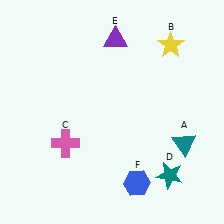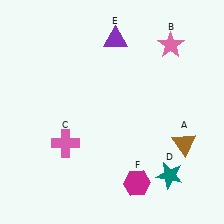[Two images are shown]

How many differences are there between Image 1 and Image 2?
There are 3 differences between the two images.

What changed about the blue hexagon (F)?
In Image 1, F is blue. In Image 2, it changed to magenta.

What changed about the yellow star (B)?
In Image 1, B is yellow. In Image 2, it changed to pink.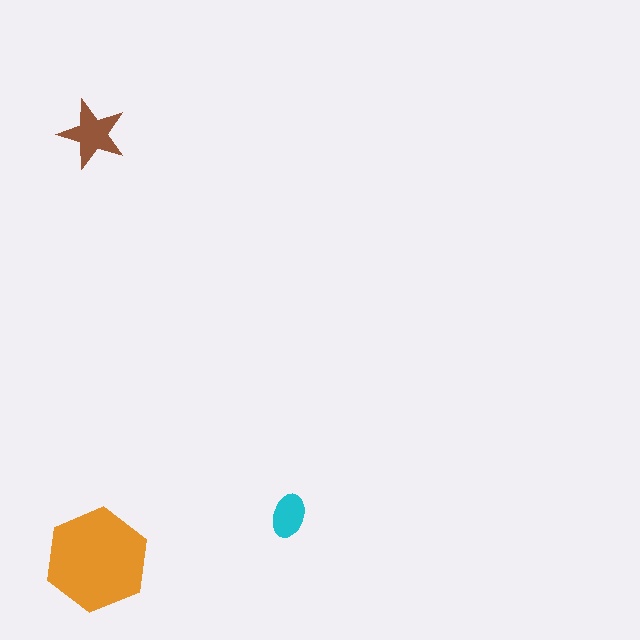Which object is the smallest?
The cyan ellipse.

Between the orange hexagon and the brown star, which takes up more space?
The orange hexagon.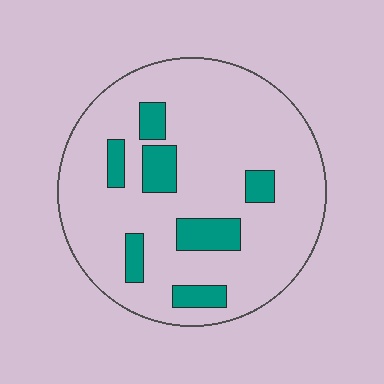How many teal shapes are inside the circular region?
7.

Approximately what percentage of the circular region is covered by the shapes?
Approximately 15%.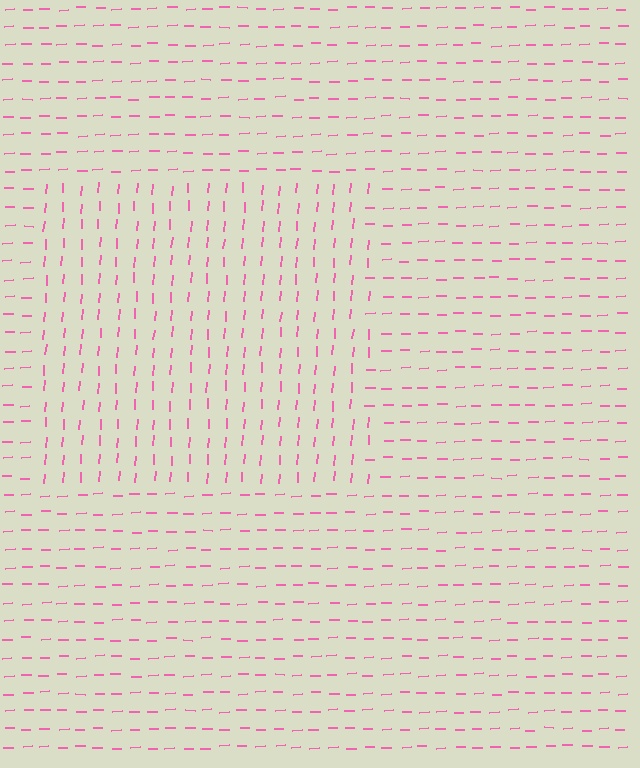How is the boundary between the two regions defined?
The boundary is defined purely by a change in line orientation (approximately 84 degrees difference). All lines are the same color and thickness.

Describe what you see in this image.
The image is filled with small pink line segments. A rectangle region in the image has lines oriented differently from the surrounding lines, creating a visible texture boundary.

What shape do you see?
I see a rectangle.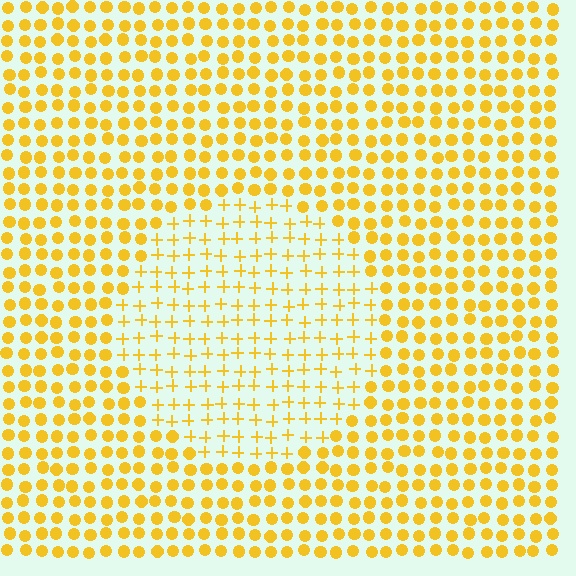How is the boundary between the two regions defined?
The boundary is defined by a change in element shape: plus signs inside vs. circles outside. All elements share the same color and spacing.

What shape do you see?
I see a circle.